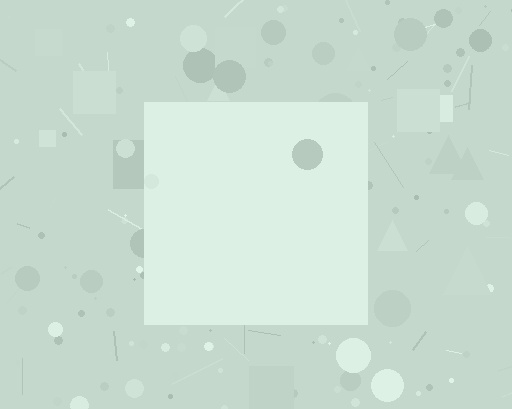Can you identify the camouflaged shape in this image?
The camouflaged shape is a square.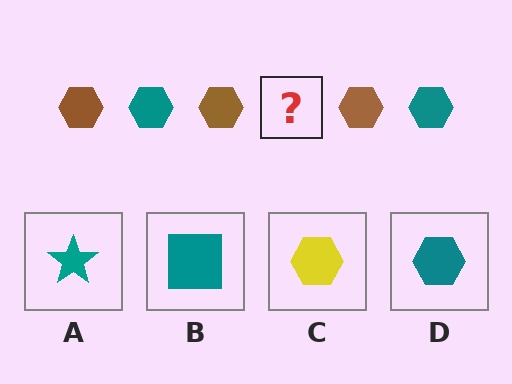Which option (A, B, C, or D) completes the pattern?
D.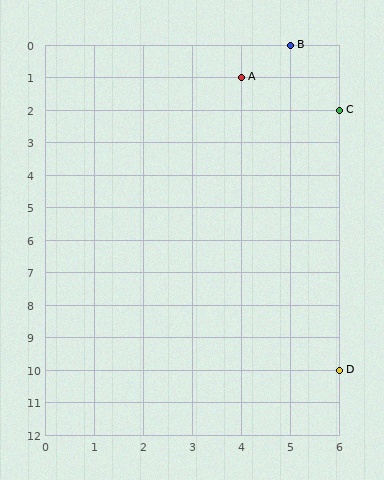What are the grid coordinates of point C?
Point C is at grid coordinates (6, 2).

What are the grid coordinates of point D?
Point D is at grid coordinates (6, 10).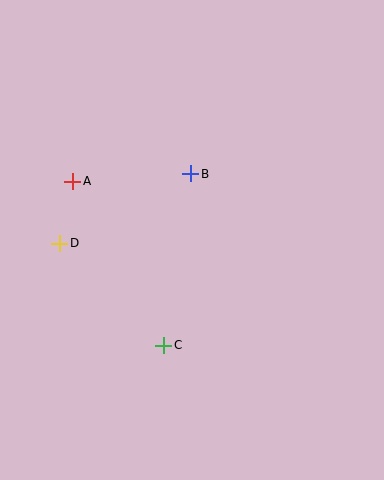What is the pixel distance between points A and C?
The distance between A and C is 187 pixels.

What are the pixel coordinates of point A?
Point A is at (73, 181).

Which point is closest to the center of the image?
Point B at (191, 174) is closest to the center.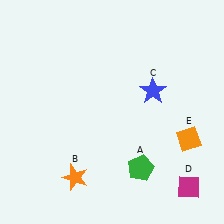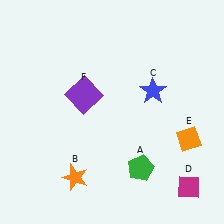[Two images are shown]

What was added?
A purple square (F) was added in Image 2.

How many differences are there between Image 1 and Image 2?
There is 1 difference between the two images.